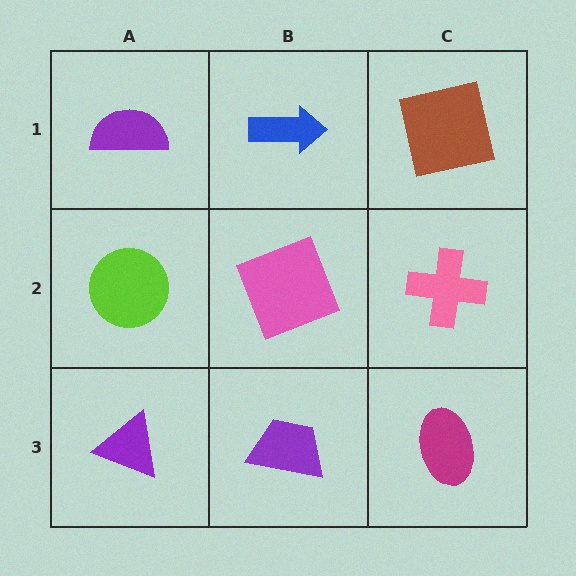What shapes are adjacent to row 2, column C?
A brown square (row 1, column C), a magenta ellipse (row 3, column C), a pink square (row 2, column B).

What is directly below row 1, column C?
A pink cross.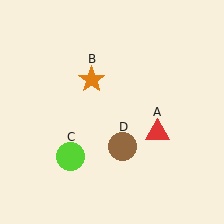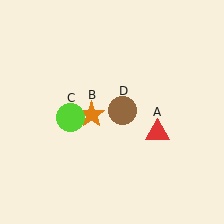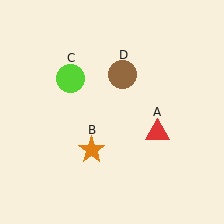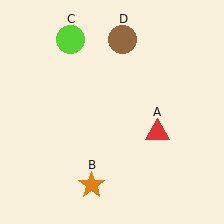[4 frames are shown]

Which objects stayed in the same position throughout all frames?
Red triangle (object A) remained stationary.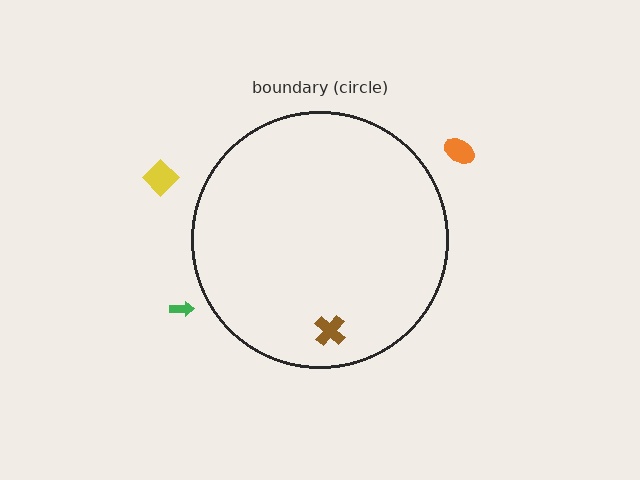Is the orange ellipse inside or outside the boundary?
Outside.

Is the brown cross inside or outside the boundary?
Inside.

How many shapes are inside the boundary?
1 inside, 3 outside.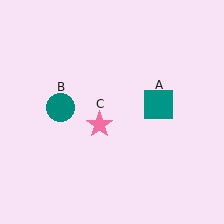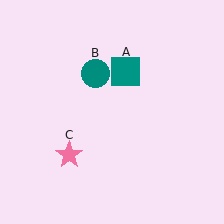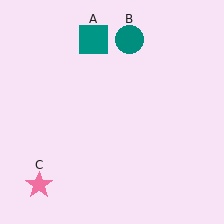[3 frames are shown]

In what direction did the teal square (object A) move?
The teal square (object A) moved up and to the left.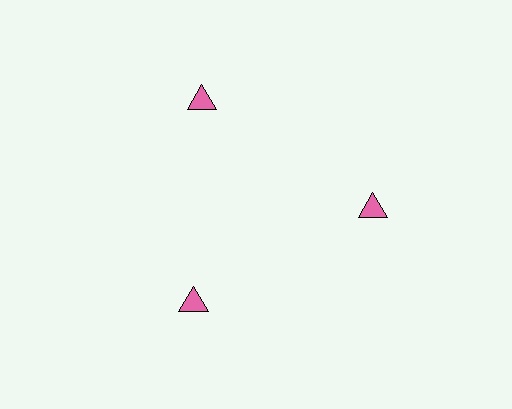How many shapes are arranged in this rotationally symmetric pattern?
There are 3 shapes, arranged in 3 groups of 1.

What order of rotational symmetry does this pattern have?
This pattern has 3-fold rotational symmetry.